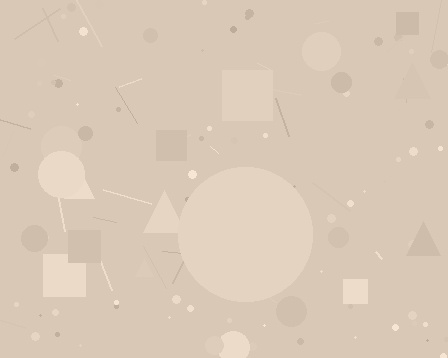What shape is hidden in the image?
A circle is hidden in the image.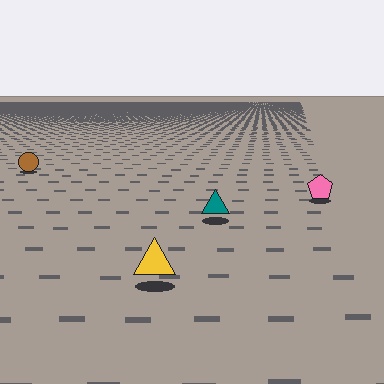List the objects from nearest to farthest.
From nearest to farthest: the yellow triangle, the teal triangle, the pink pentagon, the brown circle.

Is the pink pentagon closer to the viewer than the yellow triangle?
No. The yellow triangle is closer — you can tell from the texture gradient: the ground texture is coarser near it.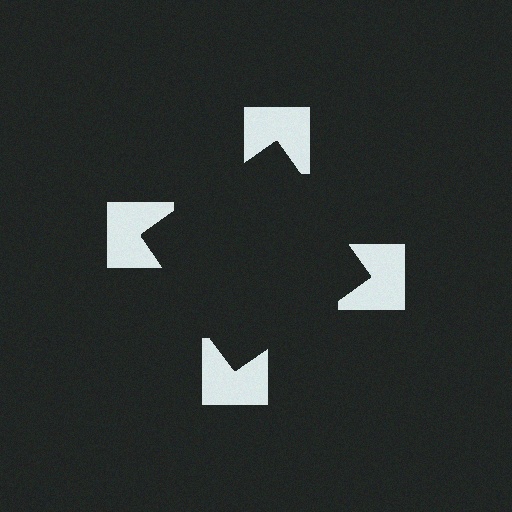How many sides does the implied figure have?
4 sides.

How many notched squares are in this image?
There are 4 — one at each vertex of the illusory square.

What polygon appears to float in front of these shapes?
An illusory square — its edges are inferred from the aligned wedge cuts in the notched squares, not physically drawn.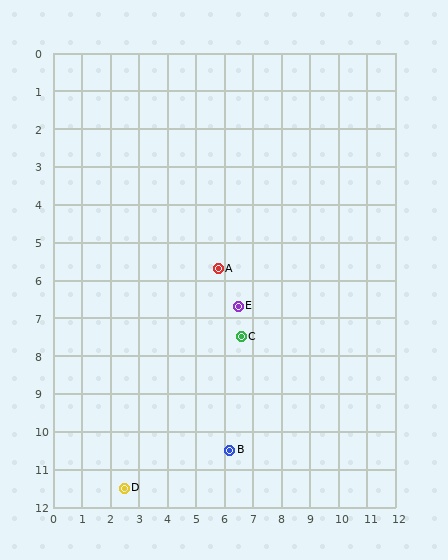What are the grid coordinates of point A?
Point A is at approximately (5.8, 5.7).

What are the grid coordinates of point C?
Point C is at approximately (6.6, 7.5).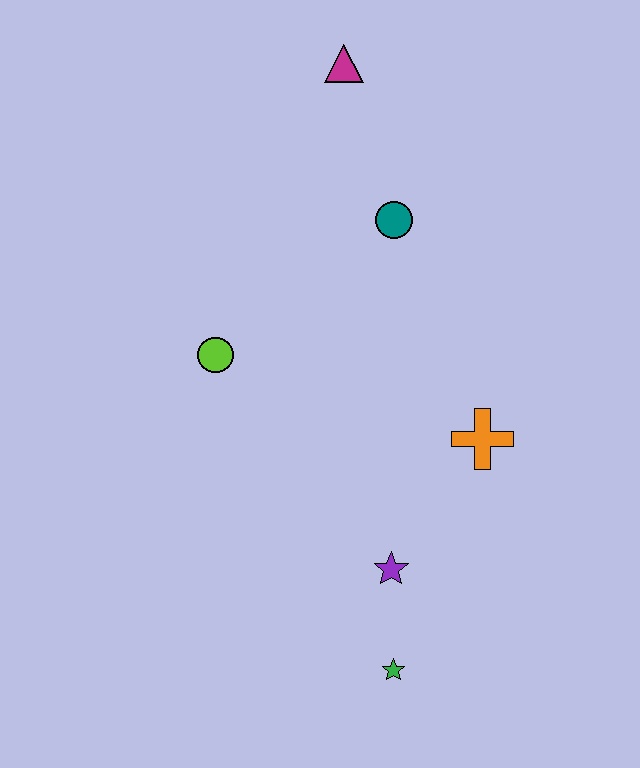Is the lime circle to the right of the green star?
No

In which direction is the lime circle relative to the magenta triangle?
The lime circle is below the magenta triangle.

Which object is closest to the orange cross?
The purple star is closest to the orange cross.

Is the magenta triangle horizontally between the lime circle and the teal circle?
Yes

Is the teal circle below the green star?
No